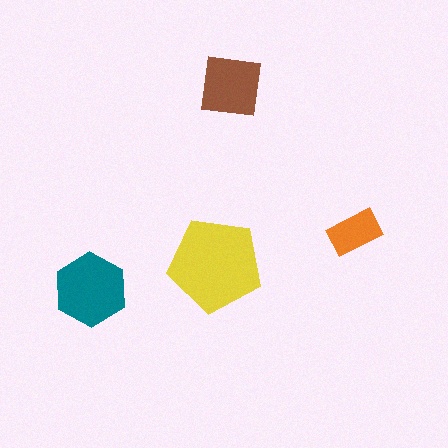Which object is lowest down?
The teal hexagon is bottommost.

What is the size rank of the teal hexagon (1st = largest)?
2nd.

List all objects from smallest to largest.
The orange rectangle, the brown square, the teal hexagon, the yellow pentagon.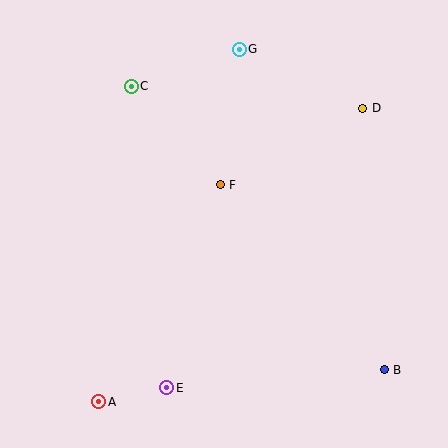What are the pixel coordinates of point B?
Point B is at (384, 370).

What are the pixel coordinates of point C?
Point C is at (131, 86).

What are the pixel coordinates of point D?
Point D is at (363, 108).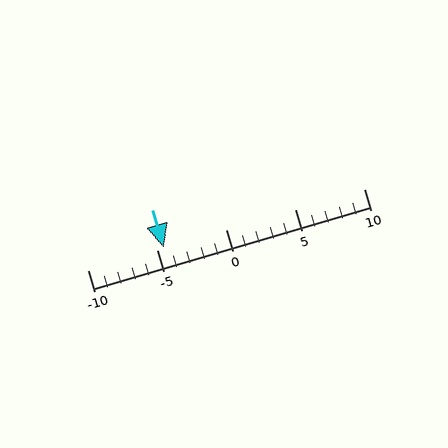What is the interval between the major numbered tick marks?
The major tick marks are spaced 5 units apart.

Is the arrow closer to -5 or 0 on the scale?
The arrow is closer to -5.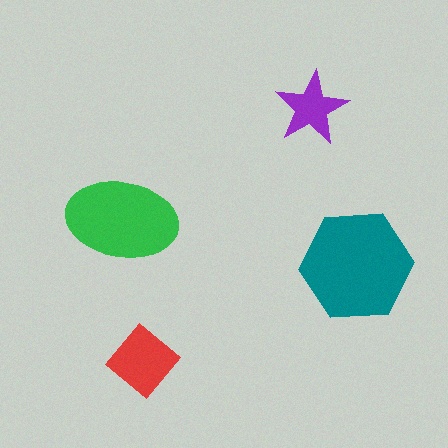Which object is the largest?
The teal hexagon.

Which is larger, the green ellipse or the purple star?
The green ellipse.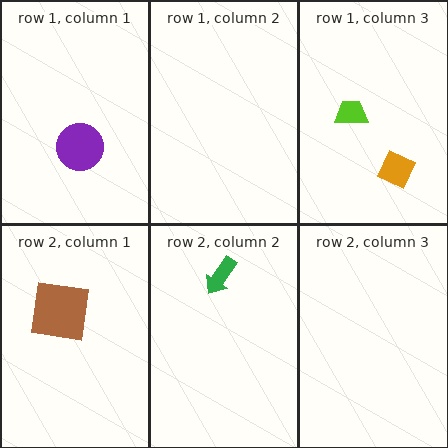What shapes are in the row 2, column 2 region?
The green arrow.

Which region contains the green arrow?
The row 2, column 2 region.